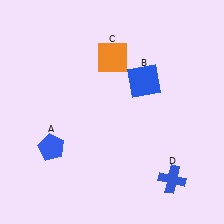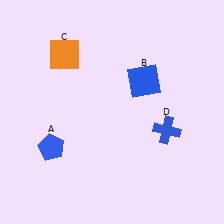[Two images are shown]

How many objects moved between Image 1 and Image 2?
2 objects moved between the two images.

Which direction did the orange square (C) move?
The orange square (C) moved left.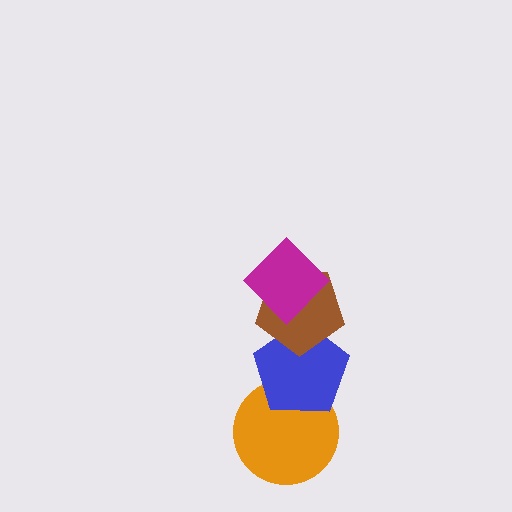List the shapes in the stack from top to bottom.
From top to bottom: the magenta diamond, the brown pentagon, the blue pentagon, the orange circle.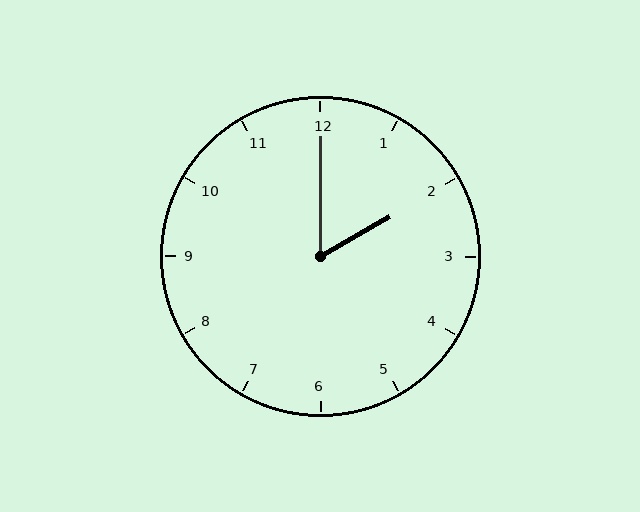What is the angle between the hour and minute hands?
Approximately 60 degrees.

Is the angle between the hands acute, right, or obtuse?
It is acute.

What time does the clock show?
2:00.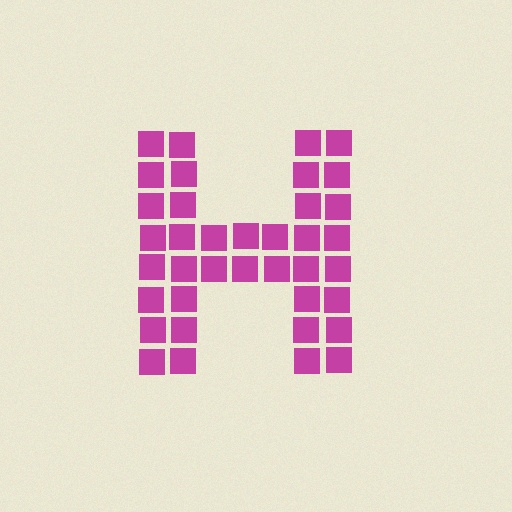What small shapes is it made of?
It is made of small squares.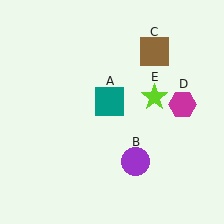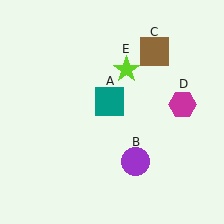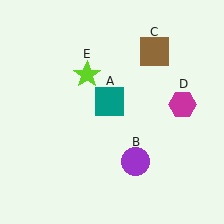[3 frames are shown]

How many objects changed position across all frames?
1 object changed position: lime star (object E).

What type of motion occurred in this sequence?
The lime star (object E) rotated counterclockwise around the center of the scene.